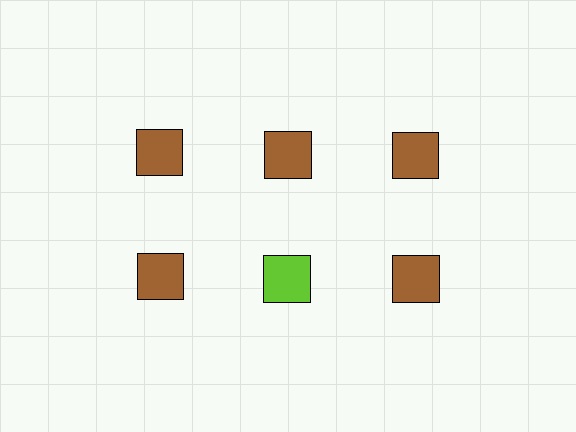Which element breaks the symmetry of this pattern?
The lime square in the second row, second from left column breaks the symmetry. All other shapes are brown squares.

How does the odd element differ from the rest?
It has a different color: lime instead of brown.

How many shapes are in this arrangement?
There are 6 shapes arranged in a grid pattern.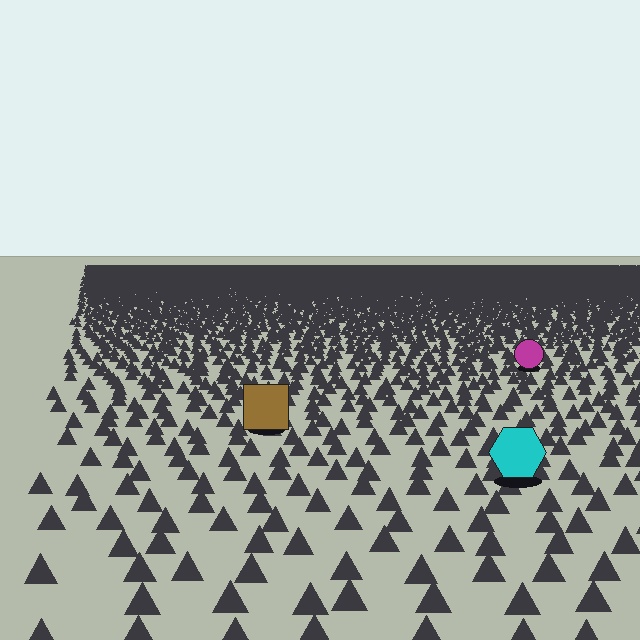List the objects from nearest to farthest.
From nearest to farthest: the cyan hexagon, the brown square, the magenta circle.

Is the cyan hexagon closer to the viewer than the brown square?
Yes. The cyan hexagon is closer — you can tell from the texture gradient: the ground texture is coarser near it.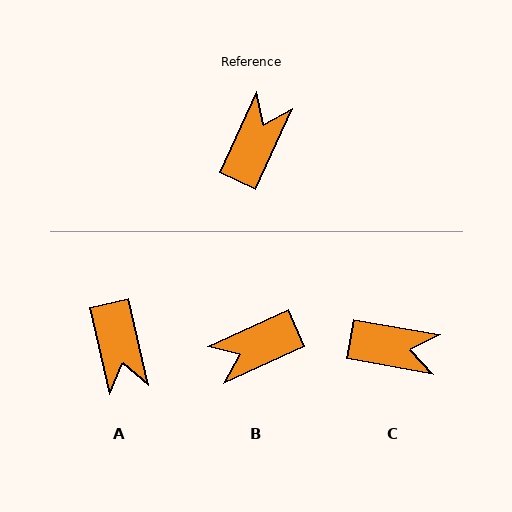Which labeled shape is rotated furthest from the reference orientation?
A, about 142 degrees away.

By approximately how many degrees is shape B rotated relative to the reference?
Approximately 139 degrees counter-clockwise.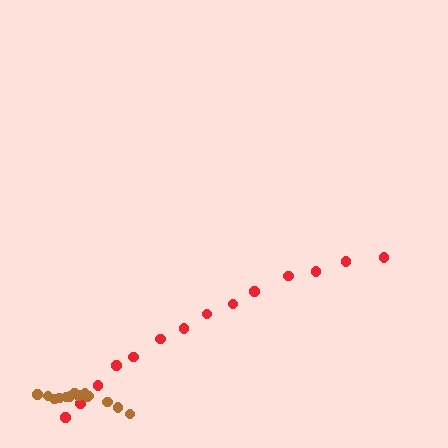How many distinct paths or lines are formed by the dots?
There are 2 distinct paths.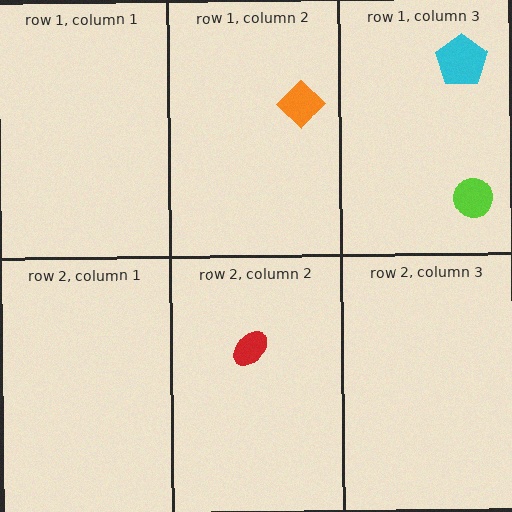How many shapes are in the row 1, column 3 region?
2.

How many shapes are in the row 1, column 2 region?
1.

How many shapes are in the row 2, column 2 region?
1.